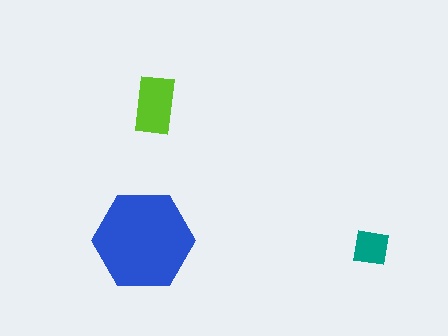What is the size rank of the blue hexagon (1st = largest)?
1st.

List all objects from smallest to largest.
The teal square, the lime rectangle, the blue hexagon.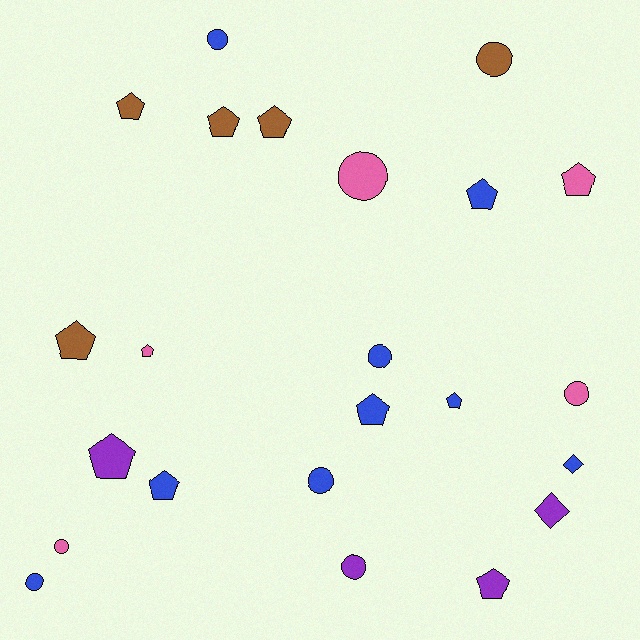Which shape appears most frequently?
Pentagon, with 12 objects.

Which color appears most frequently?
Blue, with 9 objects.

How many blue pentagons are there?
There are 4 blue pentagons.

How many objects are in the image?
There are 23 objects.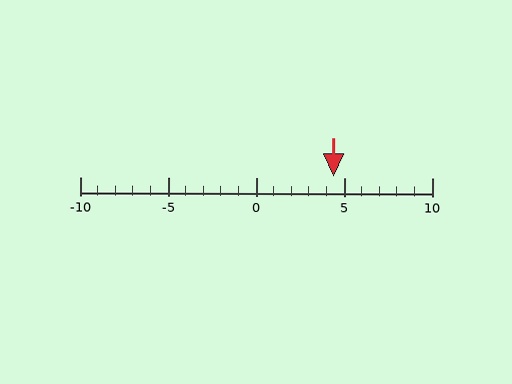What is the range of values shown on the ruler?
The ruler shows values from -10 to 10.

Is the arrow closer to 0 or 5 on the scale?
The arrow is closer to 5.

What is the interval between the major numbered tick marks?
The major tick marks are spaced 5 units apart.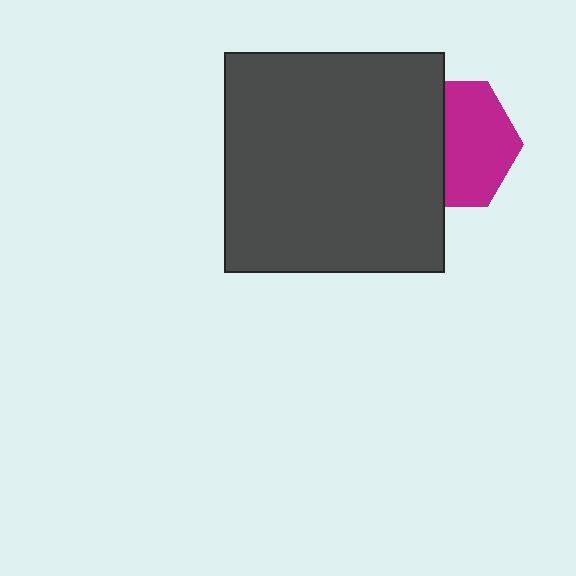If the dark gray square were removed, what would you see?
You would see the complete magenta hexagon.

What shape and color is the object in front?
The object in front is a dark gray square.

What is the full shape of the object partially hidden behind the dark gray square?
The partially hidden object is a magenta hexagon.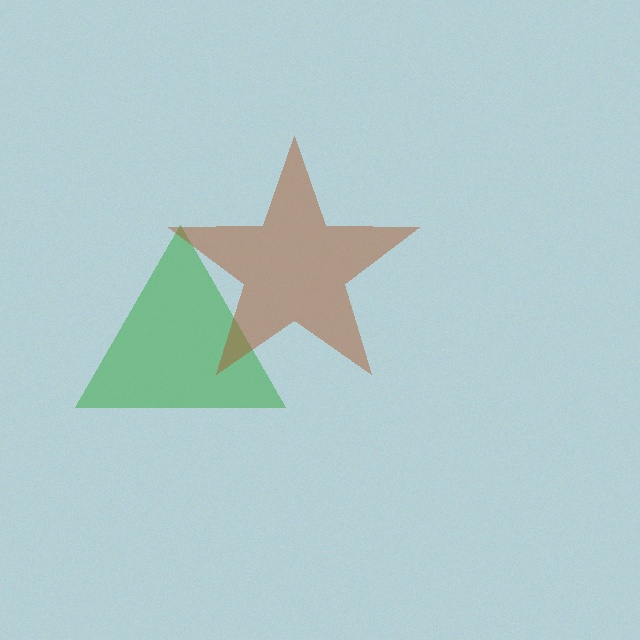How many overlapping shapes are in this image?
There are 2 overlapping shapes in the image.